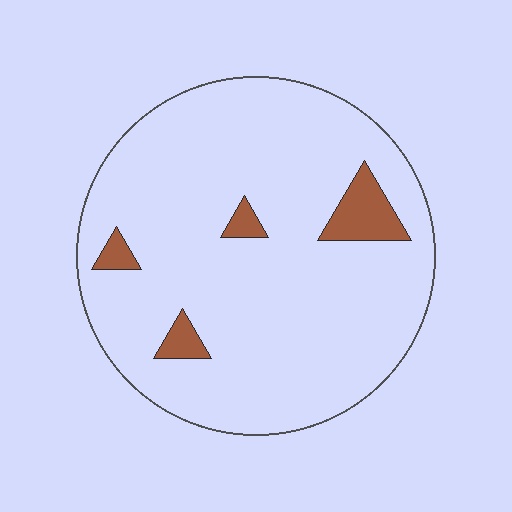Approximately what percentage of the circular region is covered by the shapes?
Approximately 10%.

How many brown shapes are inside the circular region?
4.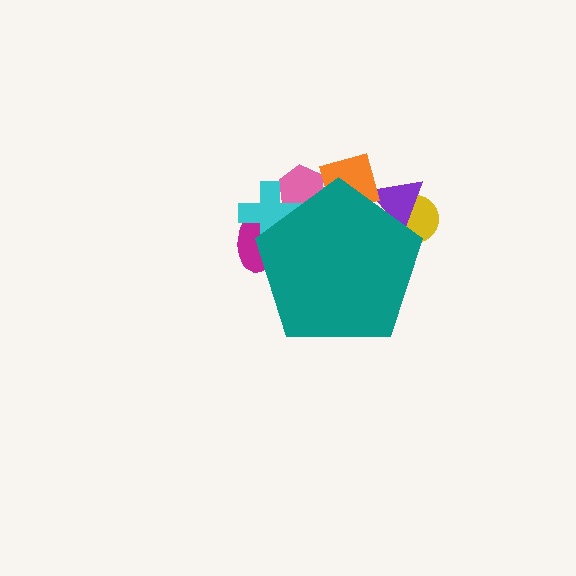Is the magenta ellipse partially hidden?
Yes, the magenta ellipse is partially hidden behind the teal pentagon.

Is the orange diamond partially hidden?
Yes, the orange diamond is partially hidden behind the teal pentagon.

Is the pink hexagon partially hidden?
Yes, the pink hexagon is partially hidden behind the teal pentagon.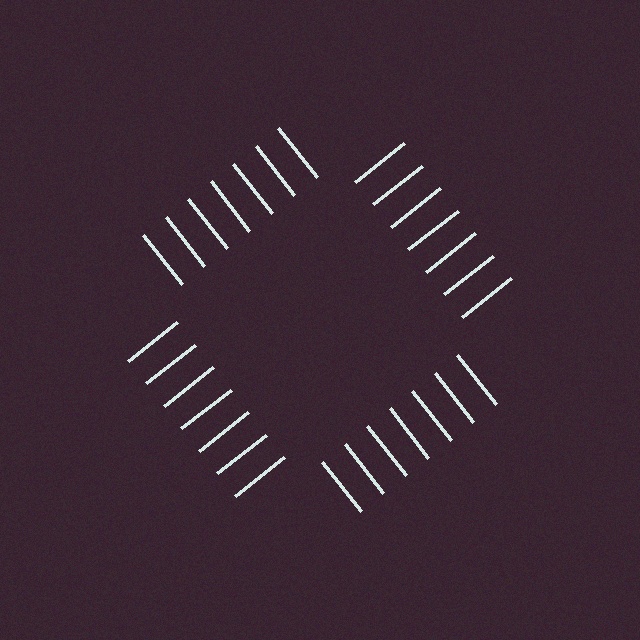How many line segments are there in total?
28 — 7 along each of the 4 edges.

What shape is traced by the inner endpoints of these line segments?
An illusory square — the line segments terminate on its edges but no continuous stroke is drawn.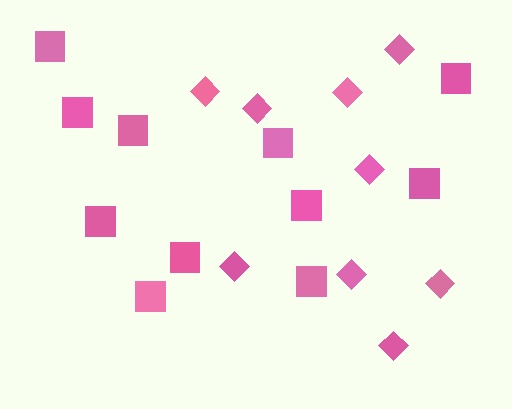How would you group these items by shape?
There are 2 groups: one group of squares (11) and one group of diamonds (9).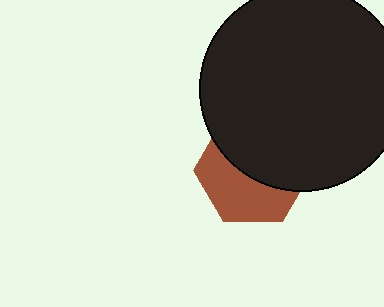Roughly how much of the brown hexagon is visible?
About half of it is visible (roughly 46%).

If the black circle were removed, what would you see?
You would see the complete brown hexagon.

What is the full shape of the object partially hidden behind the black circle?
The partially hidden object is a brown hexagon.